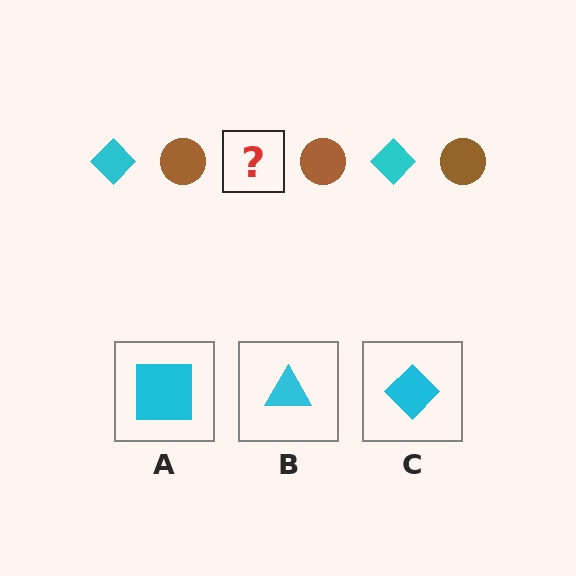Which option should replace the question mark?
Option C.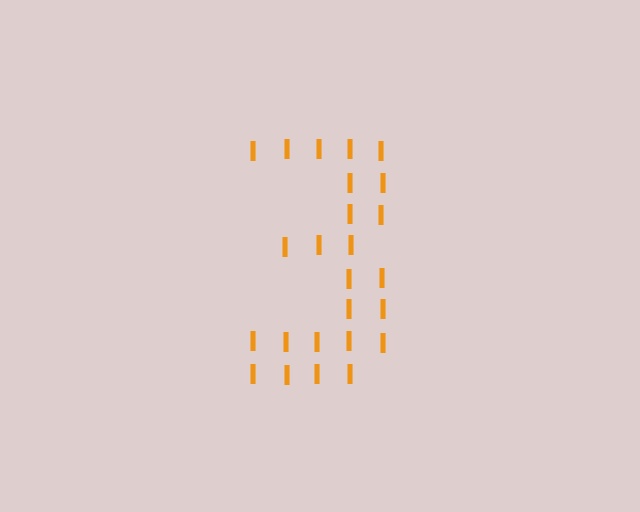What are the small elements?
The small elements are letter I's.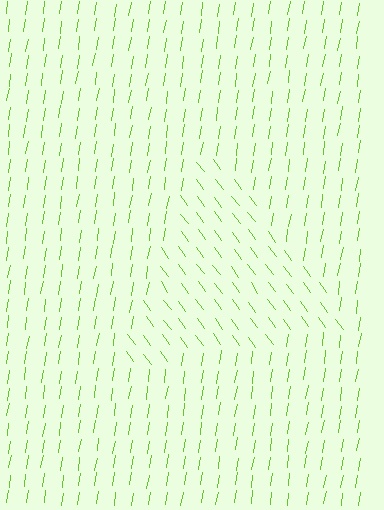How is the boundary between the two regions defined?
The boundary is defined purely by a change in line orientation (approximately 45 degrees difference). All lines are the same color and thickness.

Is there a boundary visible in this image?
Yes, there is a texture boundary formed by a change in line orientation.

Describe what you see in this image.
The image is filled with small lime line segments. A triangle region in the image has lines oriented differently from the surrounding lines, creating a visible texture boundary.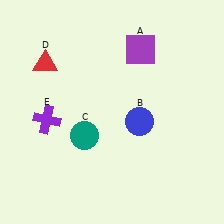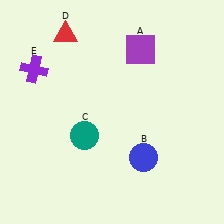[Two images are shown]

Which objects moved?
The objects that moved are: the blue circle (B), the red triangle (D), the purple cross (E).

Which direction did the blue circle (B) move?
The blue circle (B) moved down.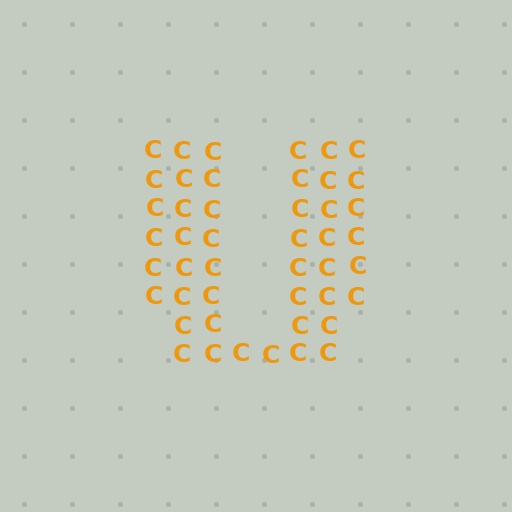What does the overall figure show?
The overall figure shows the letter U.